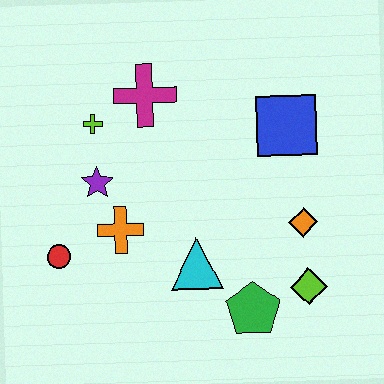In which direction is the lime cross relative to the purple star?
The lime cross is above the purple star.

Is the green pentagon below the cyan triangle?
Yes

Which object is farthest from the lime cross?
The lime diamond is farthest from the lime cross.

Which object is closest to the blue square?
The orange diamond is closest to the blue square.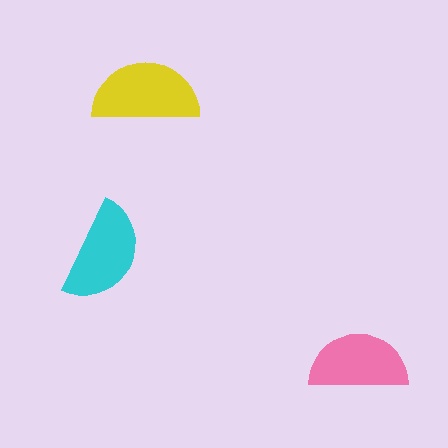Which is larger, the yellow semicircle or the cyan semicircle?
The yellow one.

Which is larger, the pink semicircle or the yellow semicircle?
The yellow one.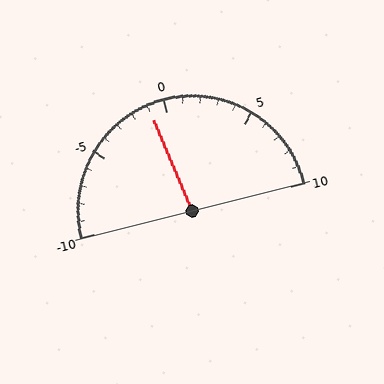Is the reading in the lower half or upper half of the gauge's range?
The reading is in the lower half of the range (-10 to 10).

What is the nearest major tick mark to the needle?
The nearest major tick mark is 0.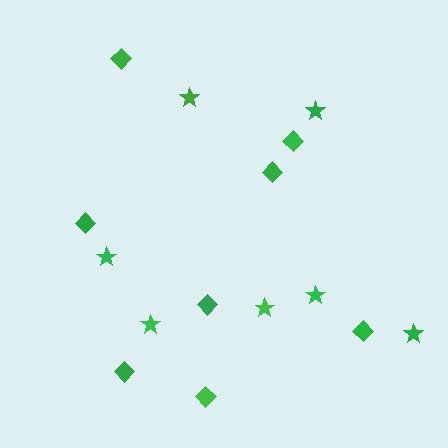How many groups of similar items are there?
There are 2 groups: one group of diamonds (8) and one group of stars (7).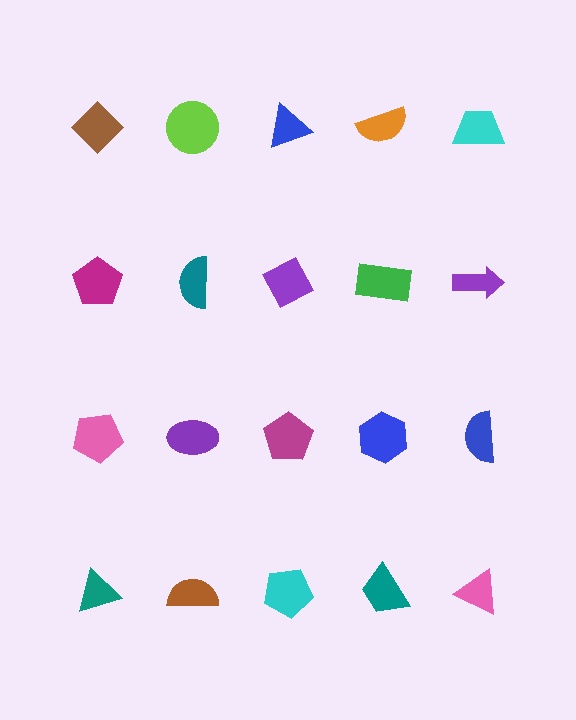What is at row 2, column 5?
A purple arrow.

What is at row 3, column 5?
A blue semicircle.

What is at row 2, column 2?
A teal semicircle.